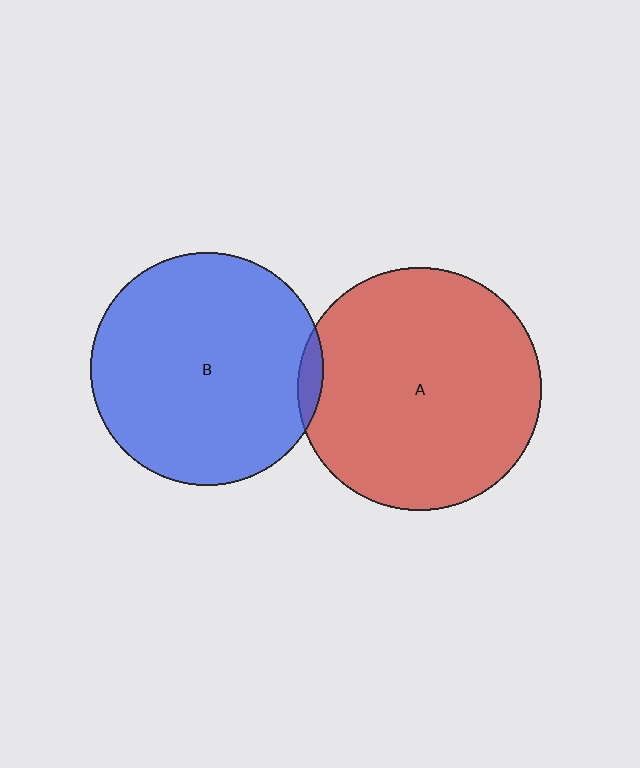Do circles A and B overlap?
Yes.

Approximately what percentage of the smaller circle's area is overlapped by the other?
Approximately 5%.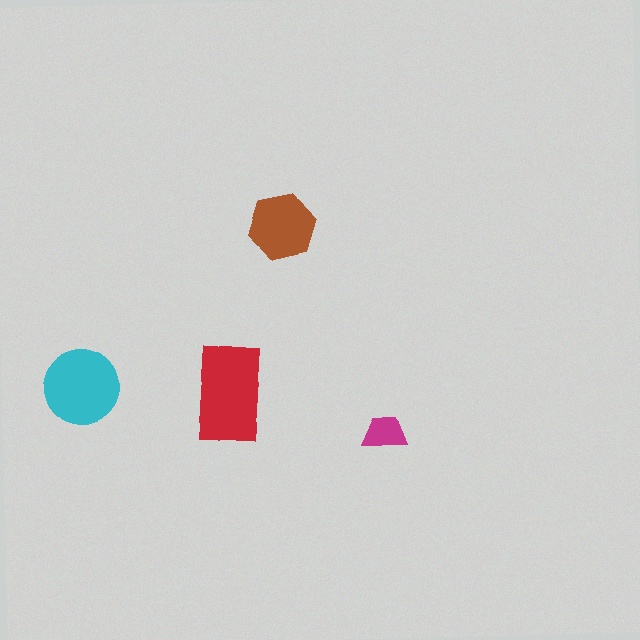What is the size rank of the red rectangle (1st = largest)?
1st.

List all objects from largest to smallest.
The red rectangle, the cyan circle, the brown hexagon, the magenta trapezoid.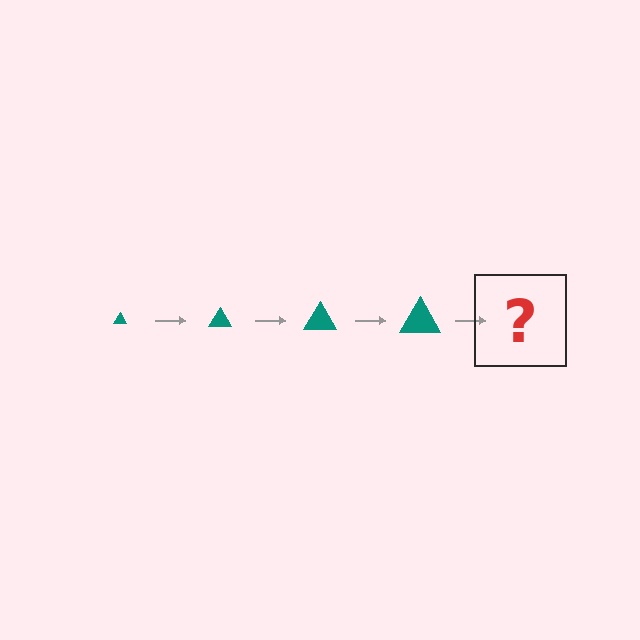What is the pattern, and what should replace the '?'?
The pattern is that the triangle gets progressively larger each step. The '?' should be a teal triangle, larger than the previous one.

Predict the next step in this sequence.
The next step is a teal triangle, larger than the previous one.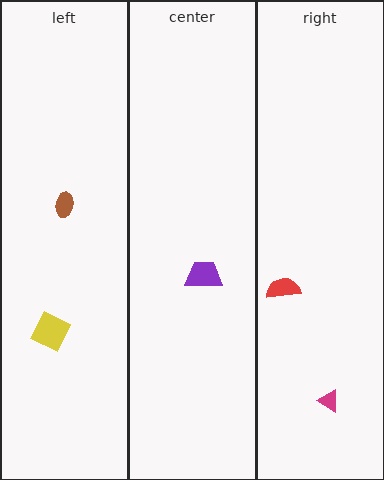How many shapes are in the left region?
2.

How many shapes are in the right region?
2.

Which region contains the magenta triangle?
The right region.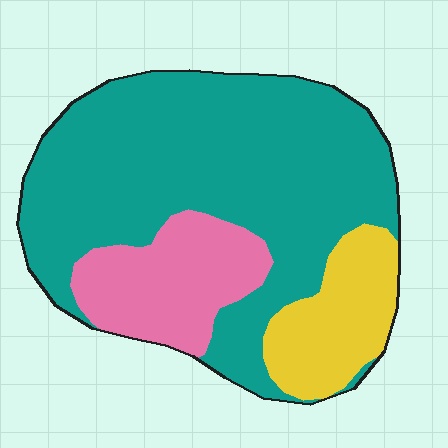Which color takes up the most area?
Teal, at roughly 65%.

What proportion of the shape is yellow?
Yellow takes up about one sixth (1/6) of the shape.